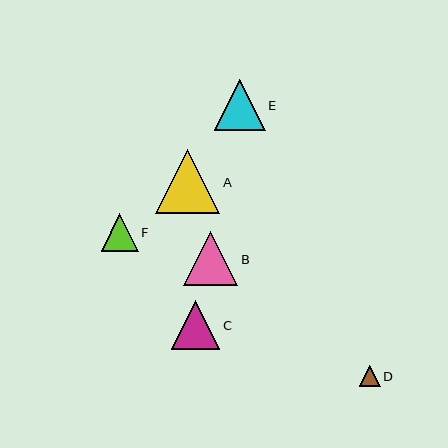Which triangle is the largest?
Triangle A is the largest with a size of approximately 64 pixels.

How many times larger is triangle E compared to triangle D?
Triangle E is approximately 2.5 times the size of triangle D.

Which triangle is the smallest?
Triangle D is the smallest with a size of approximately 21 pixels.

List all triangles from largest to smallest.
From largest to smallest: A, B, E, C, F, D.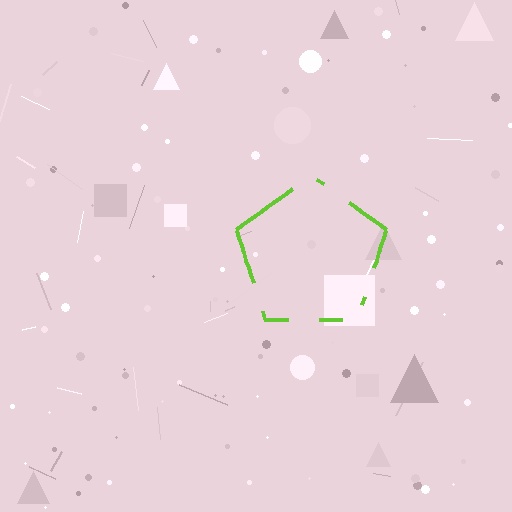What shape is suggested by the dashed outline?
The dashed outline suggests a pentagon.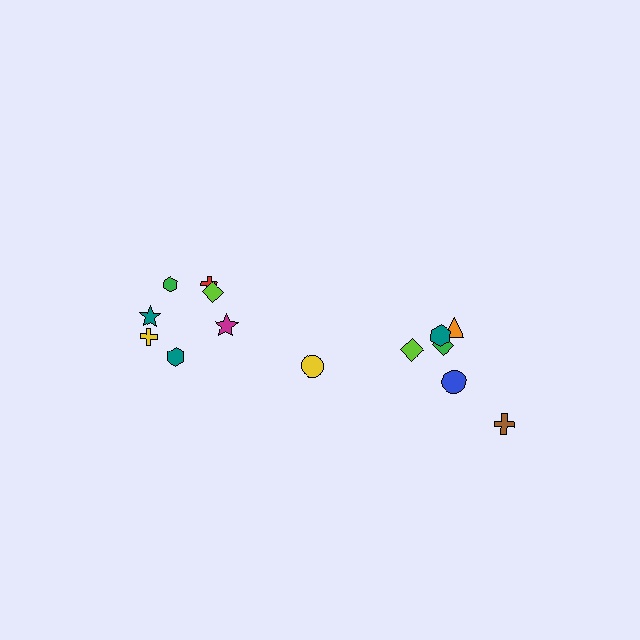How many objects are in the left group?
There are 8 objects.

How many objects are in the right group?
There are 6 objects.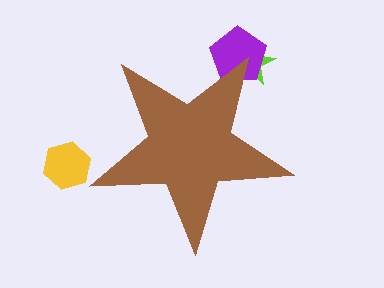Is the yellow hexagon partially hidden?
No, the yellow hexagon is fully visible.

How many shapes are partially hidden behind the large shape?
2 shapes are partially hidden.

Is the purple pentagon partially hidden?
Yes, the purple pentagon is partially hidden behind the brown star.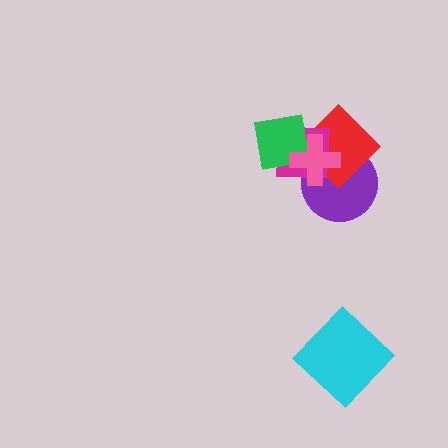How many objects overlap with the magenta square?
4 objects overlap with the magenta square.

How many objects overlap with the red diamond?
4 objects overlap with the red diamond.